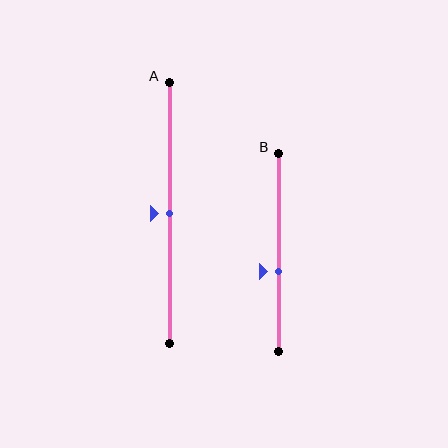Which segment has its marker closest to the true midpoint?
Segment A has its marker closest to the true midpoint.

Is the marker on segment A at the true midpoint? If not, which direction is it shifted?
Yes, the marker on segment A is at the true midpoint.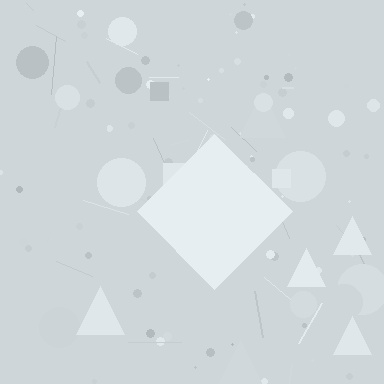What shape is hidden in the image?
A diamond is hidden in the image.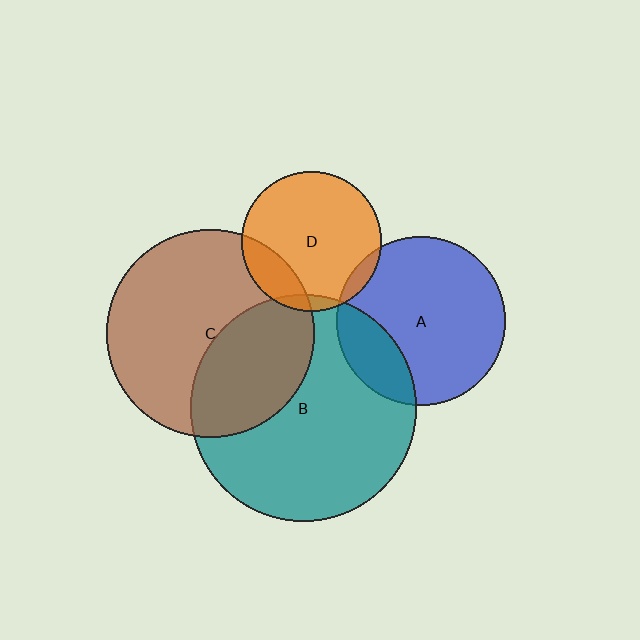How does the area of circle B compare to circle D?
Approximately 2.6 times.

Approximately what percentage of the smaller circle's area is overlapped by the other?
Approximately 5%.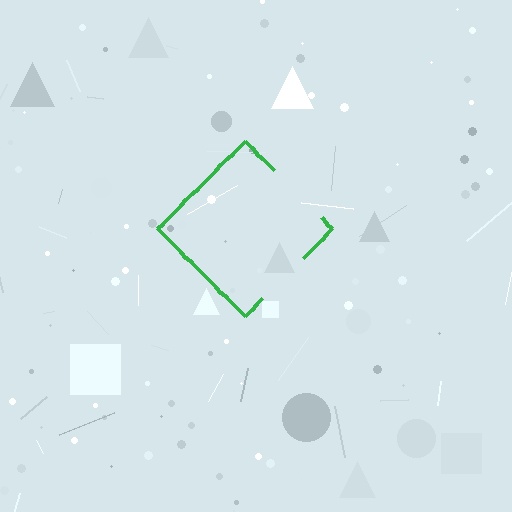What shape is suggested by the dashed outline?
The dashed outline suggests a diamond.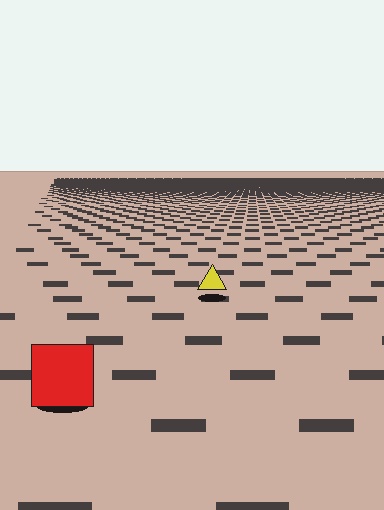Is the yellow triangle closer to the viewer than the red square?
No. The red square is closer — you can tell from the texture gradient: the ground texture is coarser near it.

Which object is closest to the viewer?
The red square is closest. The texture marks near it are larger and more spread out.